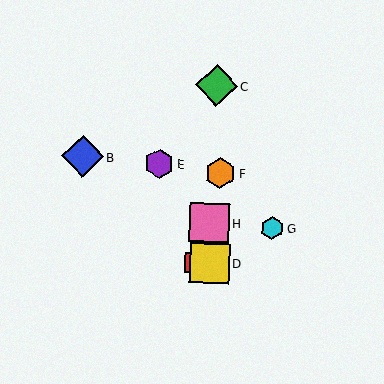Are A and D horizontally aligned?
Yes, both are at y≈263.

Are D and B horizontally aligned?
No, D is at y≈263 and B is at y≈156.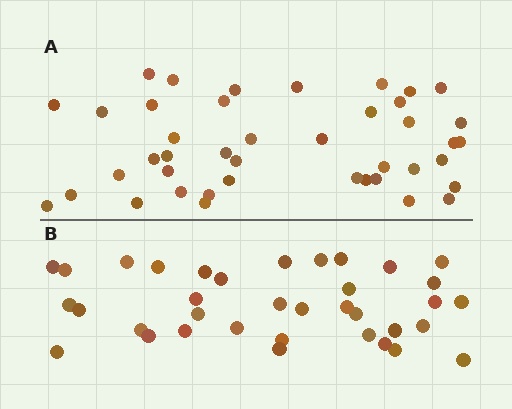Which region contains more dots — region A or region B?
Region A (the top region) has more dots.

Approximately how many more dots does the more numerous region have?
Region A has about 6 more dots than region B.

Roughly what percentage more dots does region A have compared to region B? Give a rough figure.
About 15% more.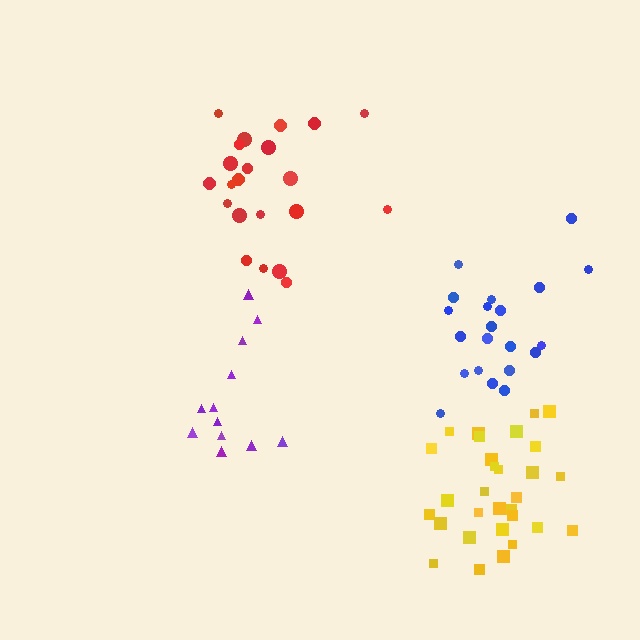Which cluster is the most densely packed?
Yellow.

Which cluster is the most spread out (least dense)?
Purple.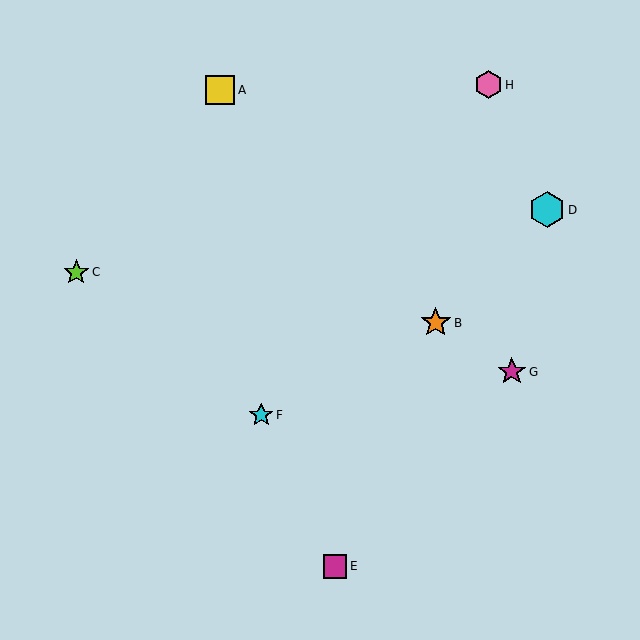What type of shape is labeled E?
Shape E is a magenta square.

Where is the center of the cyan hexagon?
The center of the cyan hexagon is at (547, 210).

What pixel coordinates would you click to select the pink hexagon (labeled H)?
Click at (488, 85) to select the pink hexagon H.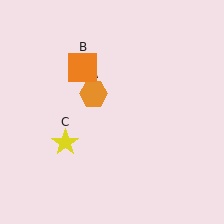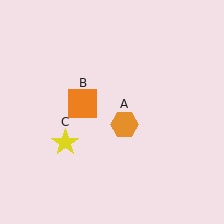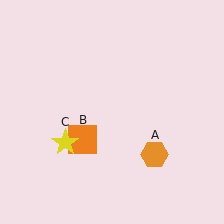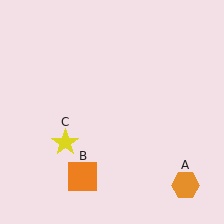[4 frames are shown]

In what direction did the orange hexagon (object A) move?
The orange hexagon (object A) moved down and to the right.